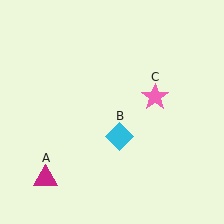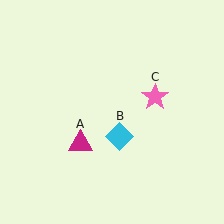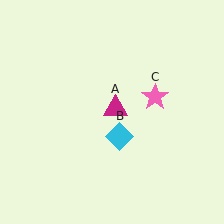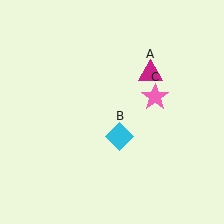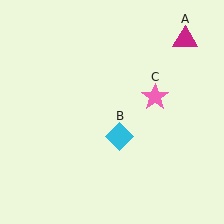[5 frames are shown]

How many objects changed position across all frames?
1 object changed position: magenta triangle (object A).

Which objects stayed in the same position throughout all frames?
Cyan diamond (object B) and pink star (object C) remained stationary.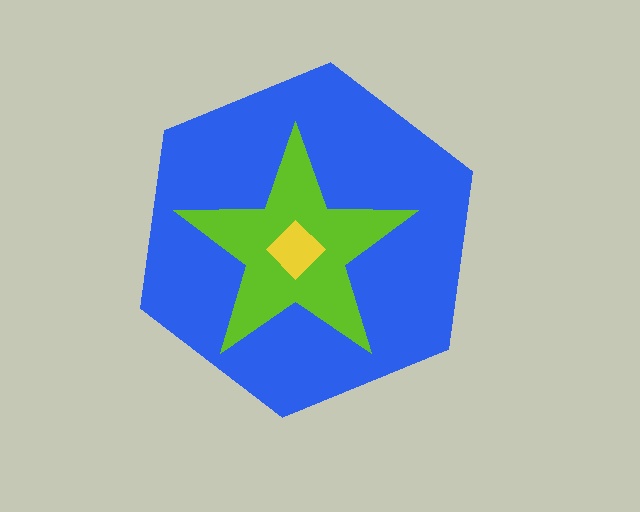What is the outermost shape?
The blue hexagon.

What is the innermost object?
The yellow diamond.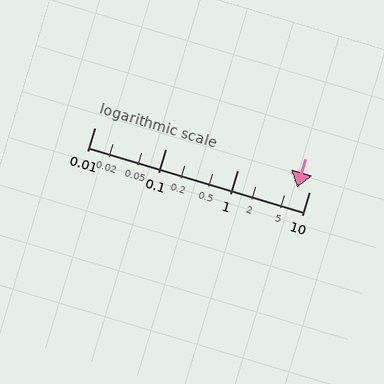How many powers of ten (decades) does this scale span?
The scale spans 3 decades, from 0.01 to 10.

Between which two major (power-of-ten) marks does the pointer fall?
The pointer is between 1 and 10.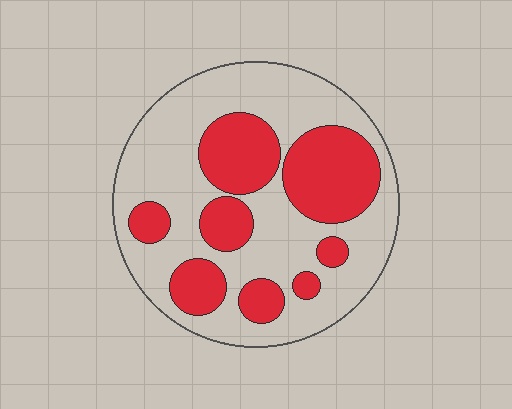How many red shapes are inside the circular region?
8.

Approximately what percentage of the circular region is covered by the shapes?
Approximately 35%.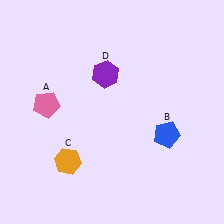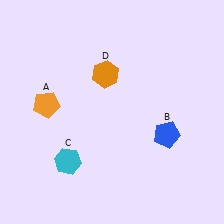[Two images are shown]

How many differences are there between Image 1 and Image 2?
There are 3 differences between the two images.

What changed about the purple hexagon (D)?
In Image 1, D is purple. In Image 2, it changed to orange.